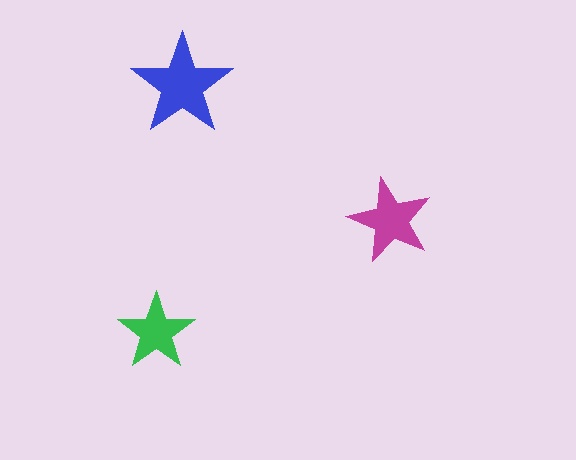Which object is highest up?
The blue star is topmost.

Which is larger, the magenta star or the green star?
The magenta one.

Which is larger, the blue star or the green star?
The blue one.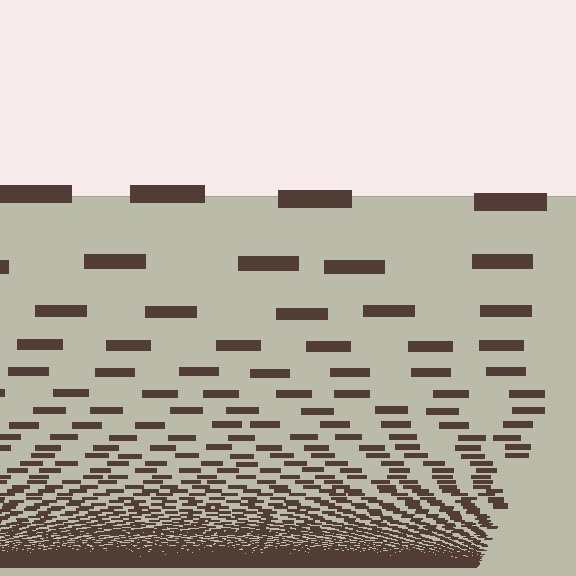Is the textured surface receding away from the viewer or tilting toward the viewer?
The surface appears to tilt toward the viewer. Texture elements get larger and sparser toward the top.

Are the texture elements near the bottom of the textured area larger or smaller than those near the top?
Smaller. The gradient is inverted — elements near the bottom are smaller and denser.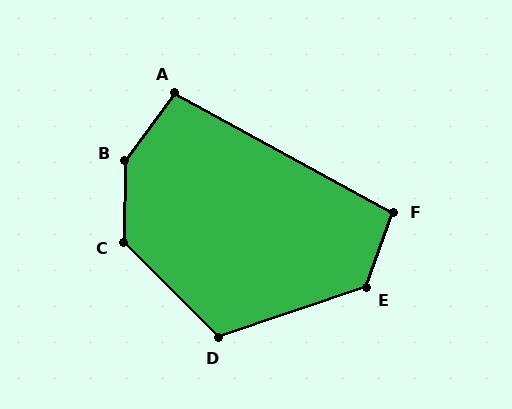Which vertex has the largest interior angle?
B, at approximately 145 degrees.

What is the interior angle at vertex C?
Approximately 134 degrees (obtuse).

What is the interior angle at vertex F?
Approximately 99 degrees (obtuse).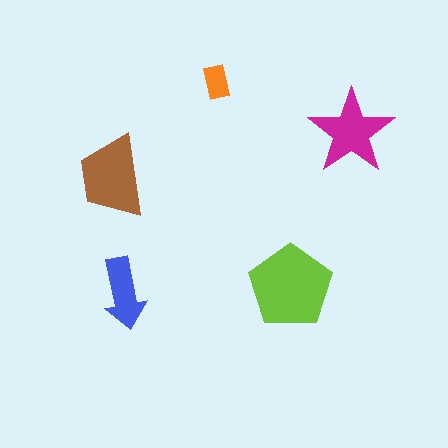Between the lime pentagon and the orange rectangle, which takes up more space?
The lime pentagon.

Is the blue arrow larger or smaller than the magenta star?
Smaller.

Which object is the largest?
The lime pentagon.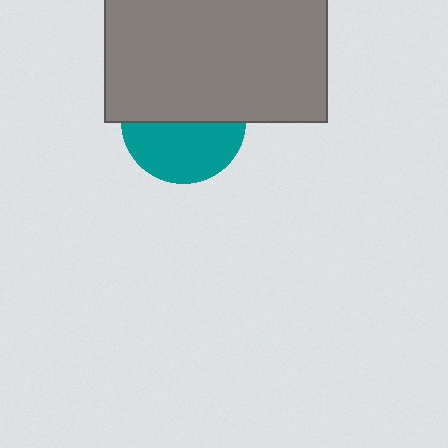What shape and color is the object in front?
The object in front is a gray rectangle.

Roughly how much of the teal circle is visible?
About half of it is visible (roughly 48%).